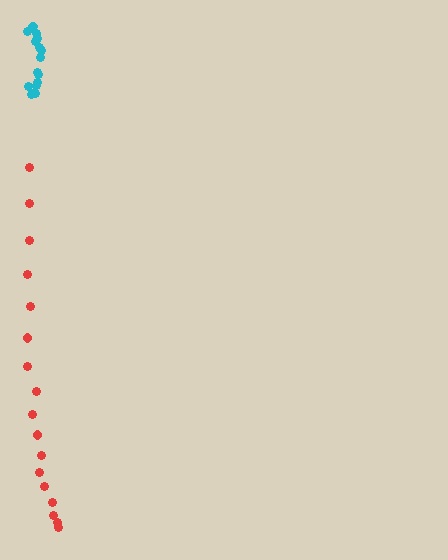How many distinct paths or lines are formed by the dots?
There are 2 distinct paths.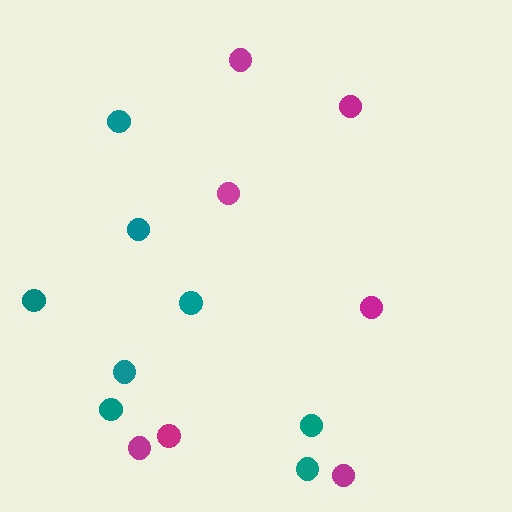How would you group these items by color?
There are 2 groups: one group of teal circles (8) and one group of magenta circles (7).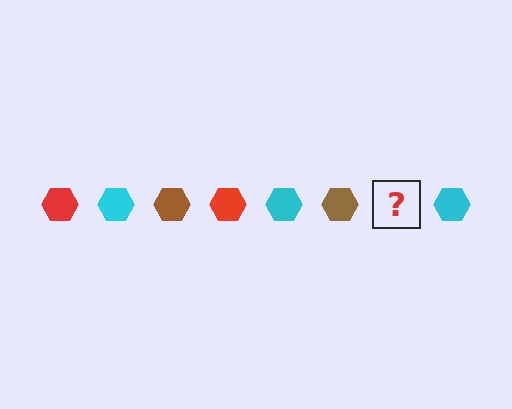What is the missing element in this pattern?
The missing element is a red hexagon.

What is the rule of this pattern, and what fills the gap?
The rule is that the pattern cycles through red, cyan, brown hexagons. The gap should be filled with a red hexagon.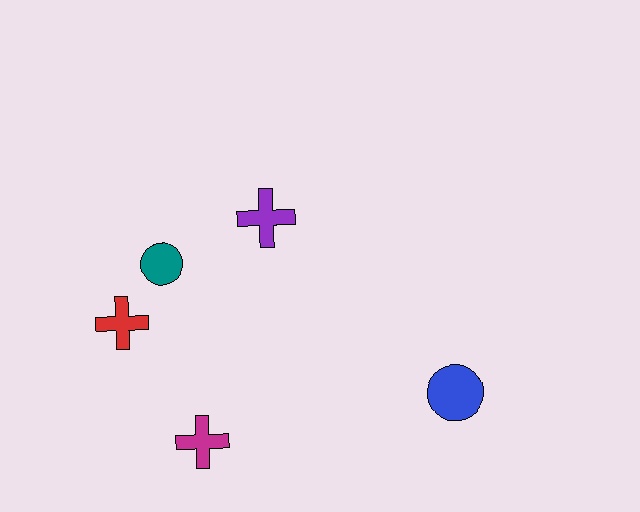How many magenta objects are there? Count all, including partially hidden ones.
There is 1 magenta object.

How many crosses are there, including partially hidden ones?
There are 3 crosses.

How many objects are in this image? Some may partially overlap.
There are 5 objects.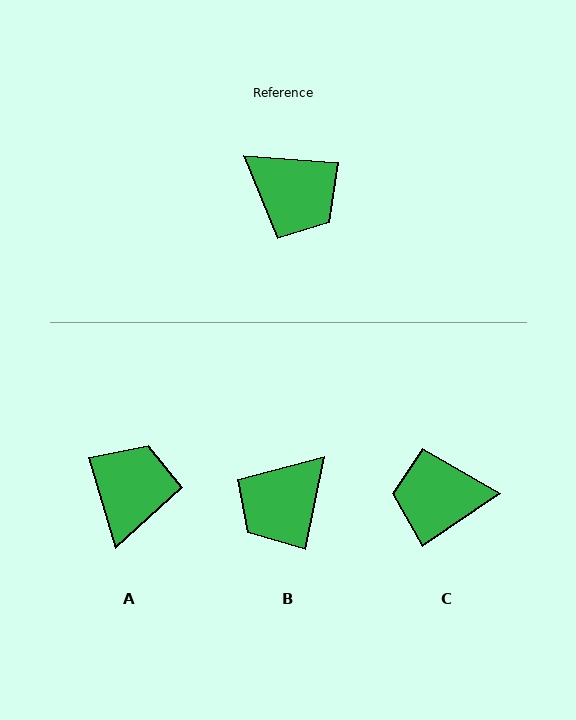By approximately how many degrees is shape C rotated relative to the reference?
Approximately 141 degrees clockwise.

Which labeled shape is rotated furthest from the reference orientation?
C, about 141 degrees away.